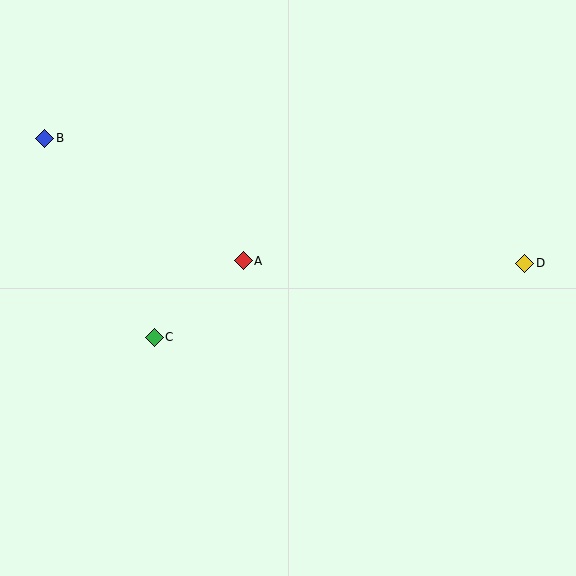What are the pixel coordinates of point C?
Point C is at (154, 337).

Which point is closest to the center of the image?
Point A at (243, 261) is closest to the center.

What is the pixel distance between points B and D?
The distance between B and D is 496 pixels.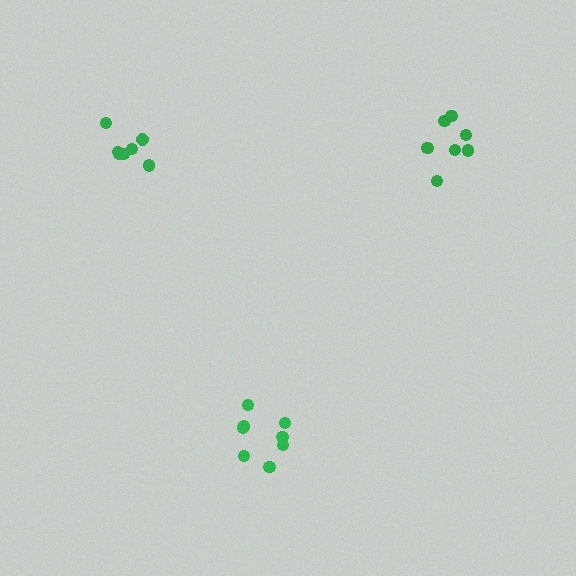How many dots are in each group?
Group 1: 7 dots, Group 2: 8 dots, Group 3: 7 dots (22 total).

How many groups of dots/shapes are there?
There are 3 groups.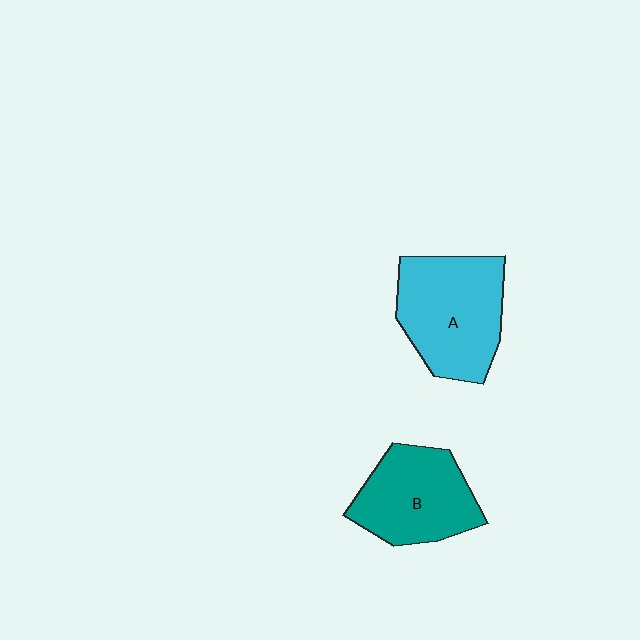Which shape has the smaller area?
Shape B (teal).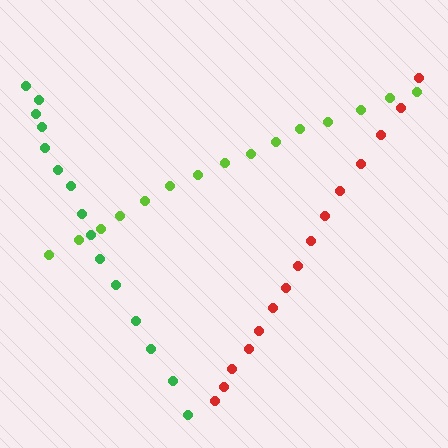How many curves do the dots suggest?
There are 3 distinct paths.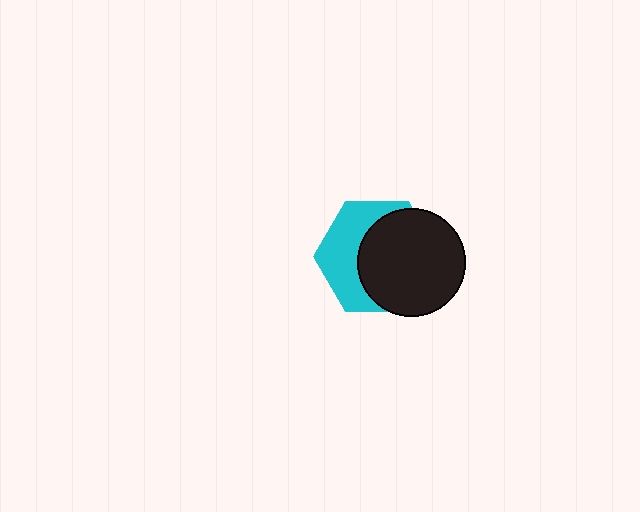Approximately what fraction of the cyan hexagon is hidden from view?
Roughly 57% of the cyan hexagon is hidden behind the black circle.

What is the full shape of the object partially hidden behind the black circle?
The partially hidden object is a cyan hexagon.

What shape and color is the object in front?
The object in front is a black circle.